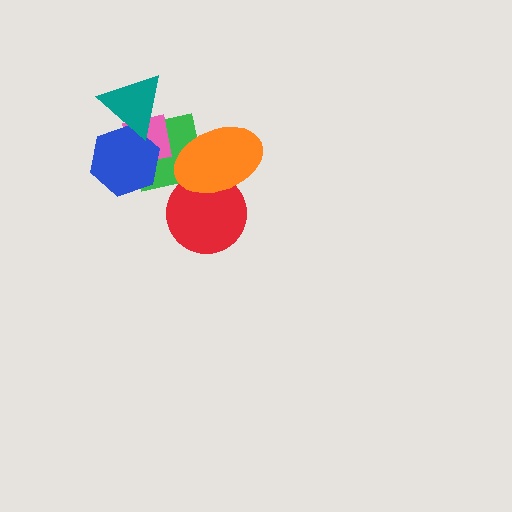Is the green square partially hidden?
Yes, it is partially covered by another shape.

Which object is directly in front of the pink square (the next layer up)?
The blue hexagon is directly in front of the pink square.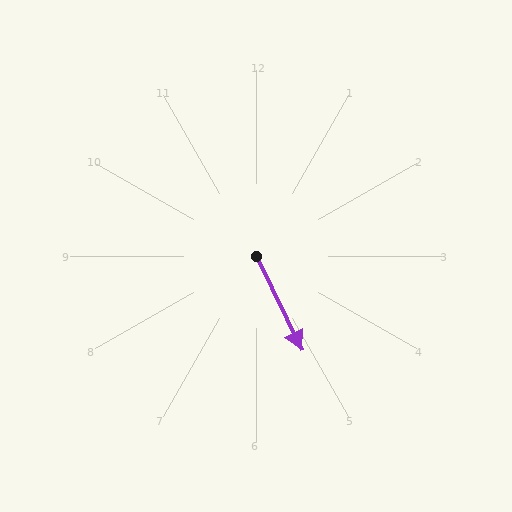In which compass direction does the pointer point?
Southeast.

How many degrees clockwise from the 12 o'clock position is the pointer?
Approximately 154 degrees.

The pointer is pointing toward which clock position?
Roughly 5 o'clock.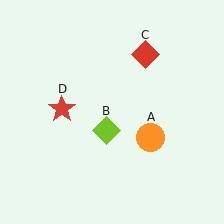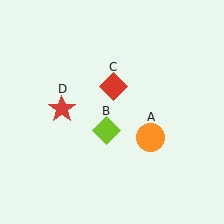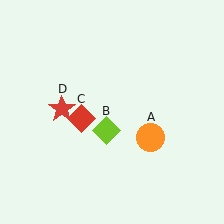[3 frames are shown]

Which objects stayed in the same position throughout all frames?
Orange circle (object A) and lime diamond (object B) and red star (object D) remained stationary.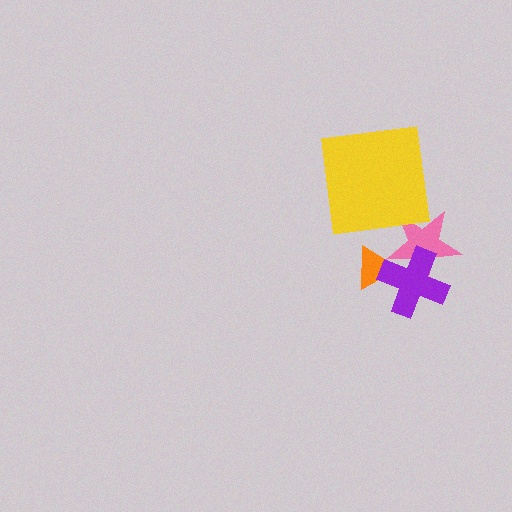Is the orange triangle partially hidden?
Yes, it is partially covered by another shape.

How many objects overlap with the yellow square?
0 objects overlap with the yellow square.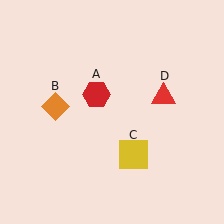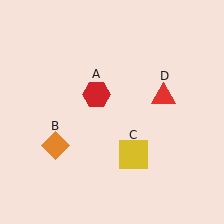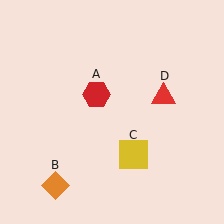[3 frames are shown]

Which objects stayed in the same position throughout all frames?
Red hexagon (object A) and yellow square (object C) and red triangle (object D) remained stationary.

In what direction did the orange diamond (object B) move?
The orange diamond (object B) moved down.